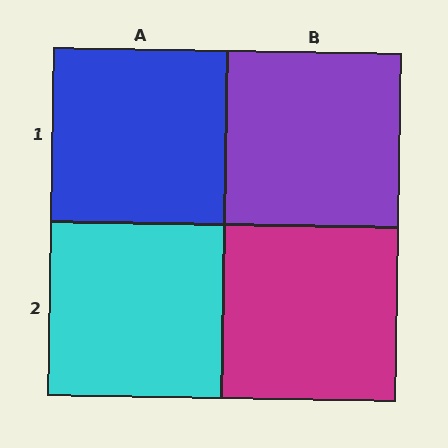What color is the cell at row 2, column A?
Cyan.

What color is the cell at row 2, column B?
Magenta.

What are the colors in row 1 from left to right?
Blue, purple.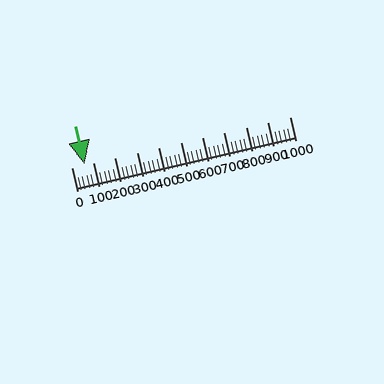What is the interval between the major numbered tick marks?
The major tick marks are spaced 100 units apart.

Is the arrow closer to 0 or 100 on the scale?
The arrow is closer to 100.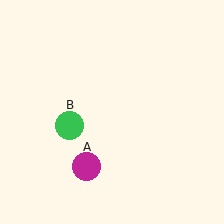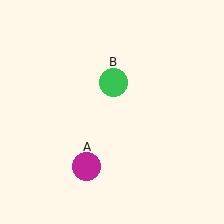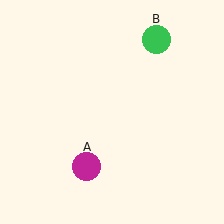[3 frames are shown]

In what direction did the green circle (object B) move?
The green circle (object B) moved up and to the right.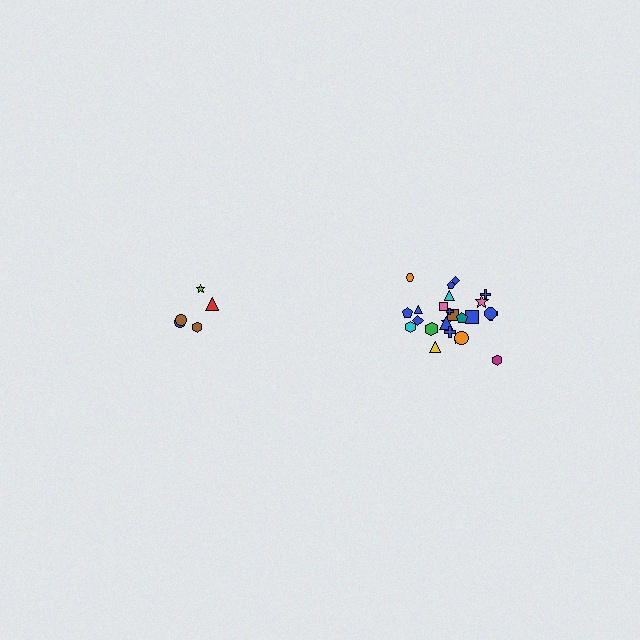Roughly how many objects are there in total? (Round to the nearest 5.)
Roughly 30 objects in total.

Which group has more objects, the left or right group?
The right group.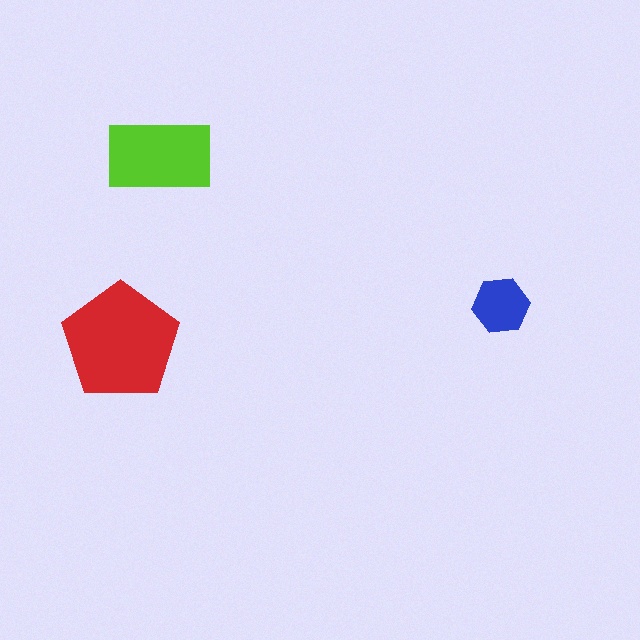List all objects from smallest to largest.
The blue hexagon, the lime rectangle, the red pentagon.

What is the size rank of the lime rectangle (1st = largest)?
2nd.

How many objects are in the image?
There are 3 objects in the image.